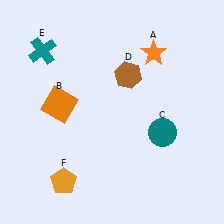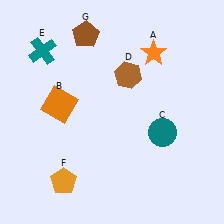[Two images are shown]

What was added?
A brown pentagon (G) was added in Image 2.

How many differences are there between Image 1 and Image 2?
There is 1 difference between the two images.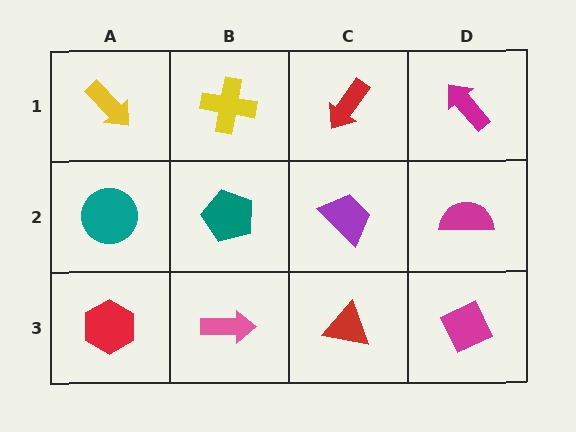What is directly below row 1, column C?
A purple trapezoid.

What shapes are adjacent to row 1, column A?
A teal circle (row 2, column A), a yellow cross (row 1, column B).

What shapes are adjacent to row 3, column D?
A magenta semicircle (row 2, column D), a red triangle (row 3, column C).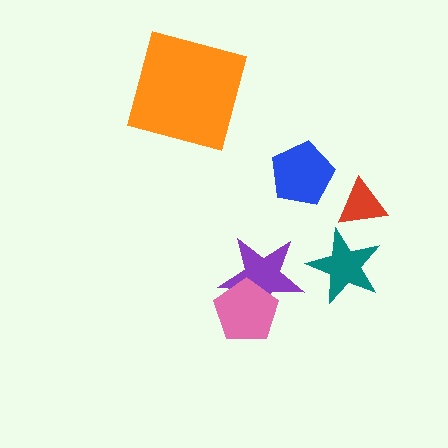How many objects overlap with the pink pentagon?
1 object overlaps with the pink pentagon.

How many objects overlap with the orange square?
0 objects overlap with the orange square.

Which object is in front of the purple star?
The pink pentagon is in front of the purple star.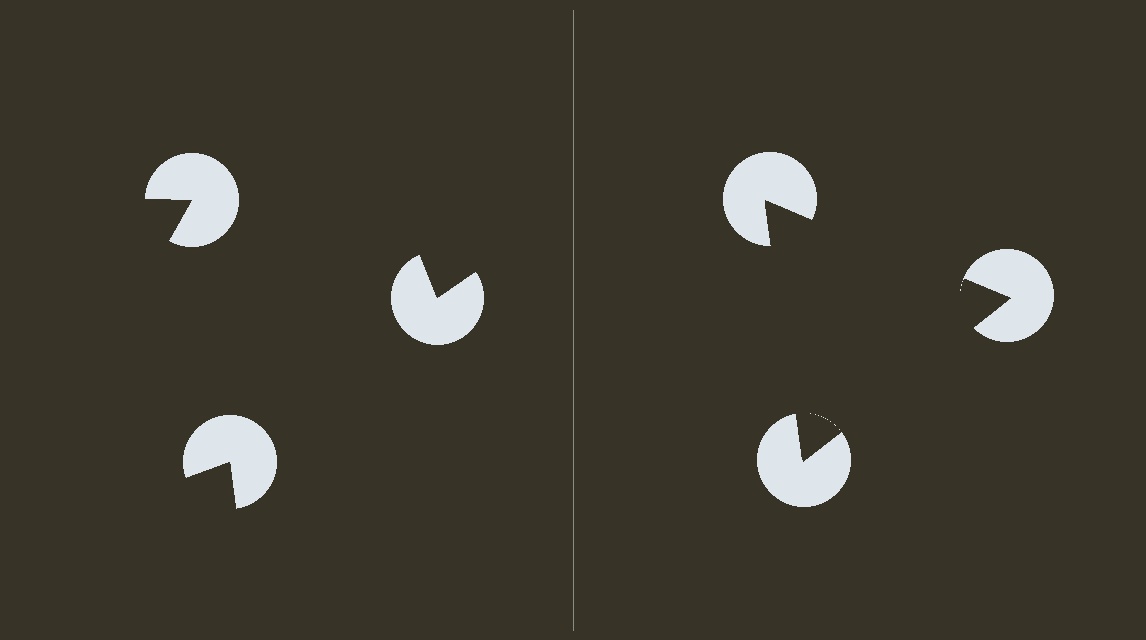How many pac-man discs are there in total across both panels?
6 — 3 on each side.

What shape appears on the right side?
An illusory triangle.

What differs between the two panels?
The pac-man discs are positioned identically on both sides; only the wedge orientations differ. On the right they align to a triangle; on the left they are misaligned.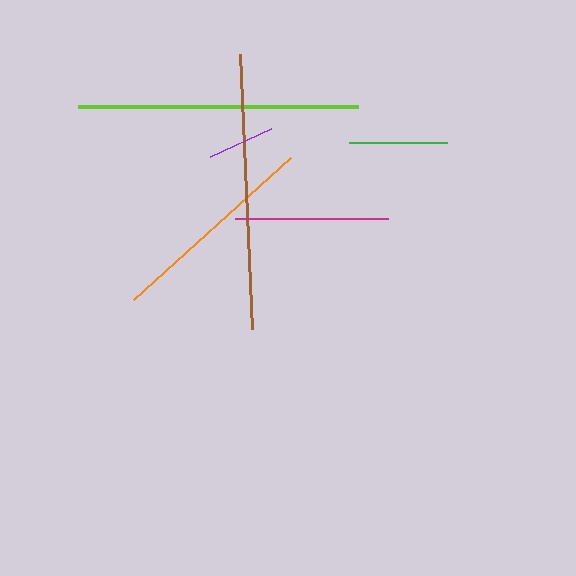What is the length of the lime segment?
The lime segment is approximately 280 pixels long.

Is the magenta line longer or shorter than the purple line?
The magenta line is longer than the purple line.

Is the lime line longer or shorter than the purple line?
The lime line is longer than the purple line.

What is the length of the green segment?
The green segment is approximately 98 pixels long.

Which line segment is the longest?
The lime line is the longest at approximately 280 pixels.